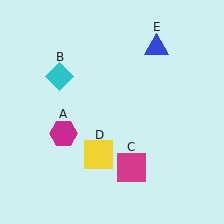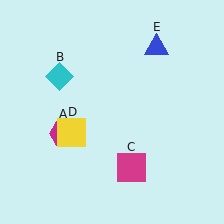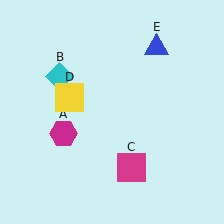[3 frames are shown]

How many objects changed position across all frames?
1 object changed position: yellow square (object D).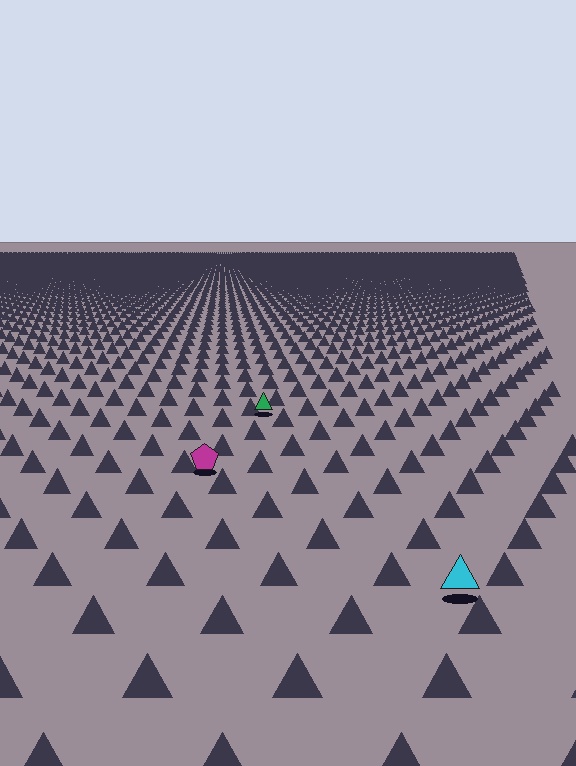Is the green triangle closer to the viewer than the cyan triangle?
No. The cyan triangle is closer — you can tell from the texture gradient: the ground texture is coarser near it.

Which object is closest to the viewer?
The cyan triangle is closest. The texture marks near it are larger and more spread out.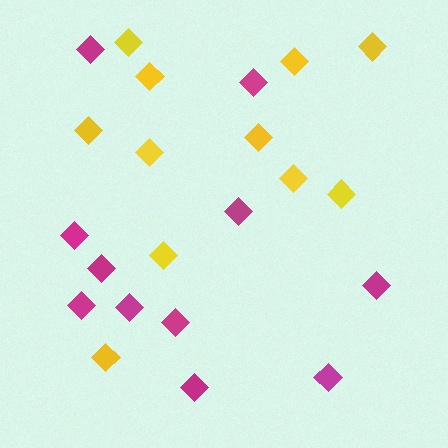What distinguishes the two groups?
There are 2 groups: one group of yellow diamonds (11) and one group of magenta diamonds (11).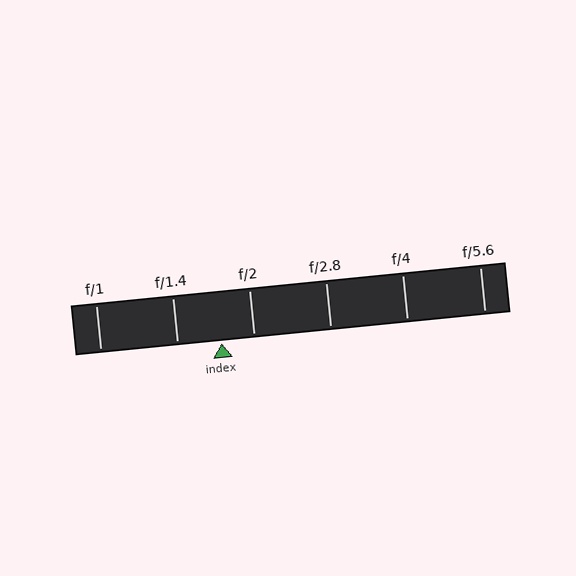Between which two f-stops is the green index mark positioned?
The index mark is between f/1.4 and f/2.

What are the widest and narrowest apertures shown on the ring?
The widest aperture shown is f/1 and the narrowest is f/5.6.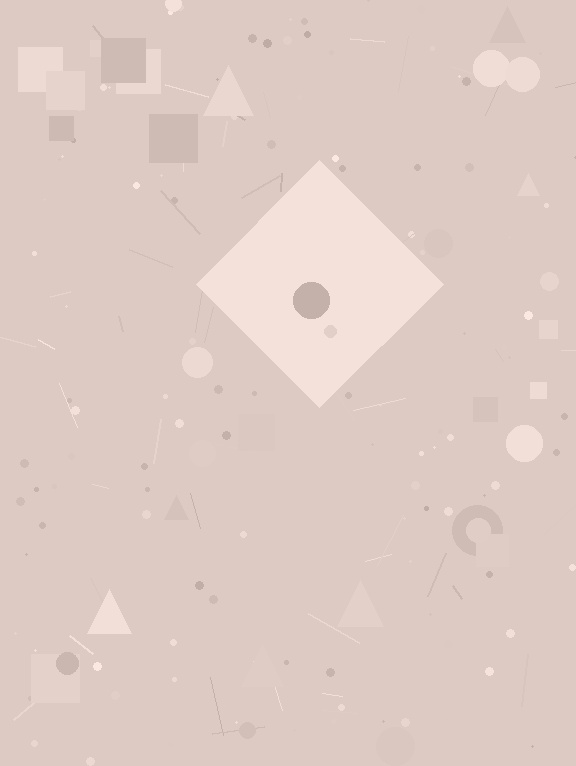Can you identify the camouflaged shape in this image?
The camouflaged shape is a diamond.